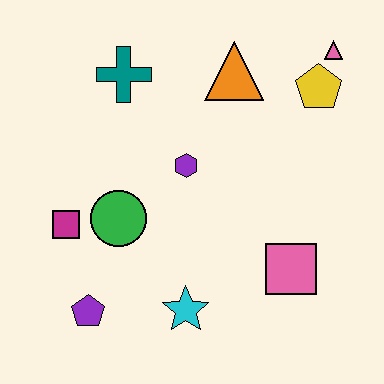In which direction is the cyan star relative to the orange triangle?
The cyan star is below the orange triangle.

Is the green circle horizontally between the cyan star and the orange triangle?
No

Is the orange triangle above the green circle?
Yes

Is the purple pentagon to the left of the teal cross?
Yes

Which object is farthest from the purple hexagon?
The pink triangle is farthest from the purple hexagon.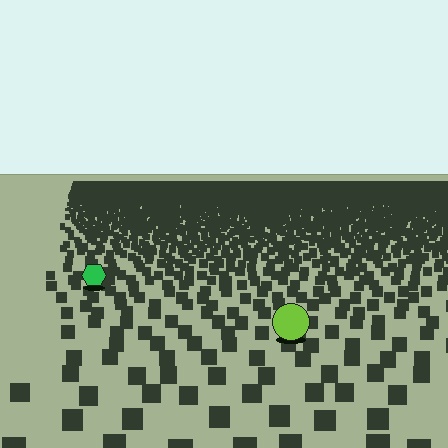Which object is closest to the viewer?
The lime circle is closest. The texture marks near it are larger and more spread out.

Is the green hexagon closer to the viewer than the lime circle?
No. The lime circle is closer — you can tell from the texture gradient: the ground texture is coarser near it.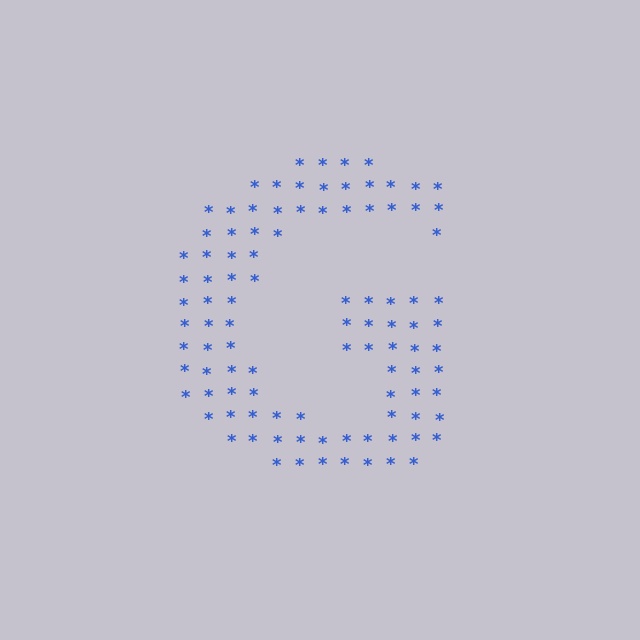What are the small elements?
The small elements are asterisks.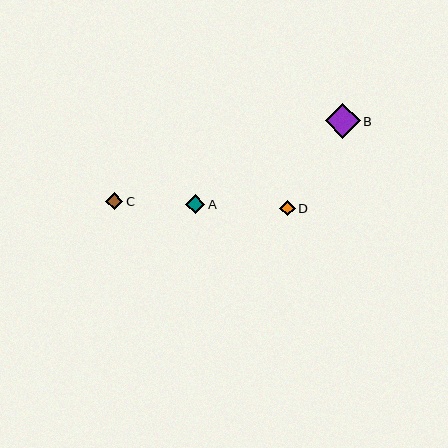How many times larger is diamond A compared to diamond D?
Diamond A is approximately 1.2 times the size of diamond D.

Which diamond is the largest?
Diamond B is the largest with a size of approximately 35 pixels.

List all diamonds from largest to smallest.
From largest to smallest: B, A, C, D.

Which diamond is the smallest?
Diamond D is the smallest with a size of approximately 15 pixels.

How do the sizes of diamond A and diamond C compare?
Diamond A and diamond C are approximately the same size.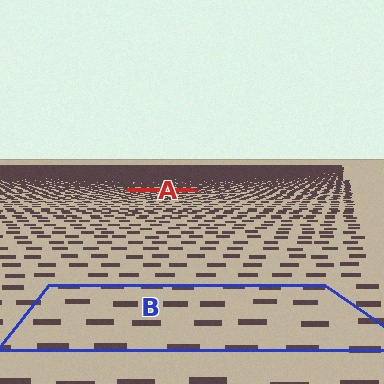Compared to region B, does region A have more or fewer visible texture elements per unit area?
Region A has more texture elements per unit area — they are packed more densely because it is farther away.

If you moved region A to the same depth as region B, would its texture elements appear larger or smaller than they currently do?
They would appear larger. At a closer depth, the same texture elements are projected at a bigger on-screen size.